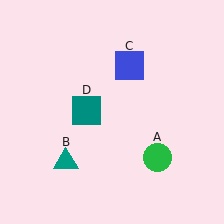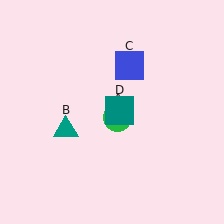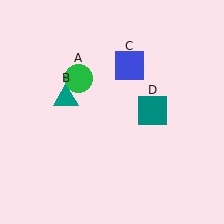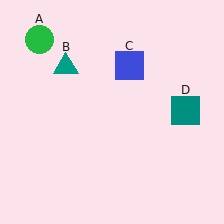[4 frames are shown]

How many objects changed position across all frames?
3 objects changed position: green circle (object A), teal triangle (object B), teal square (object D).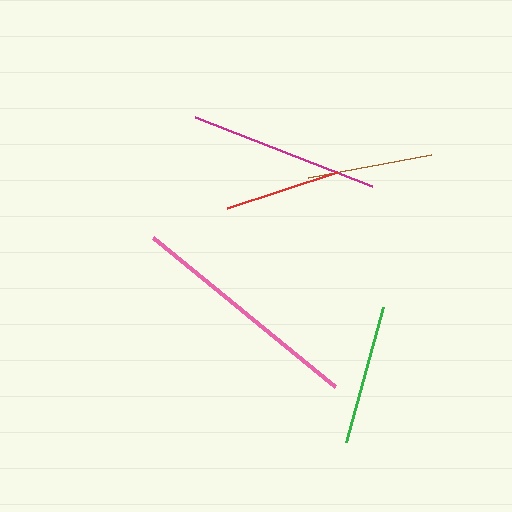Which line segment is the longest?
The pink line is the longest at approximately 235 pixels.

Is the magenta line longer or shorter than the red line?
The magenta line is longer than the red line.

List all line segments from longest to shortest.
From longest to shortest: pink, magenta, green, brown, red.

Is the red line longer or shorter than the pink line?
The pink line is longer than the red line.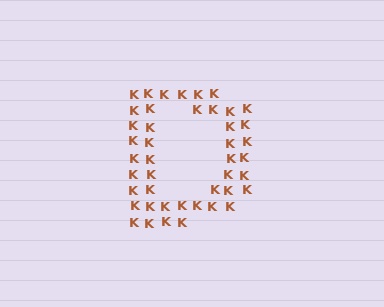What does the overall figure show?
The overall figure shows the letter D.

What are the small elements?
The small elements are letter K's.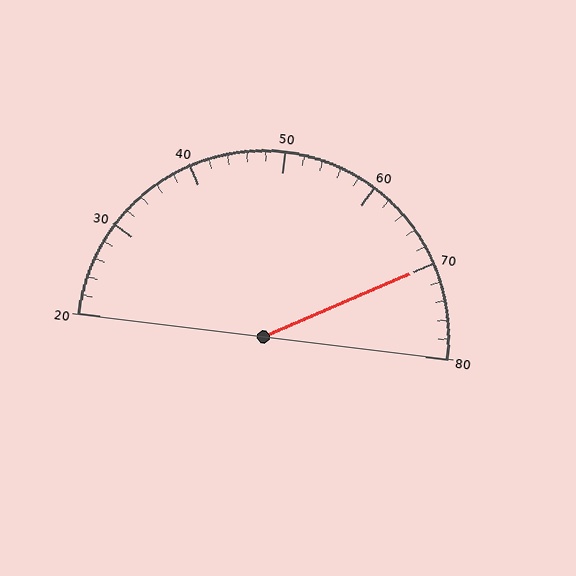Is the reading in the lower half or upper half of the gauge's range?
The reading is in the upper half of the range (20 to 80).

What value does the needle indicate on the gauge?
The needle indicates approximately 70.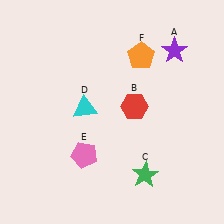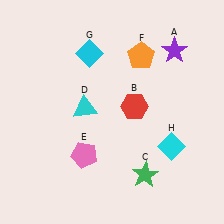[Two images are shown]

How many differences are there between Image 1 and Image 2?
There are 2 differences between the two images.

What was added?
A cyan diamond (G), a cyan diamond (H) were added in Image 2.